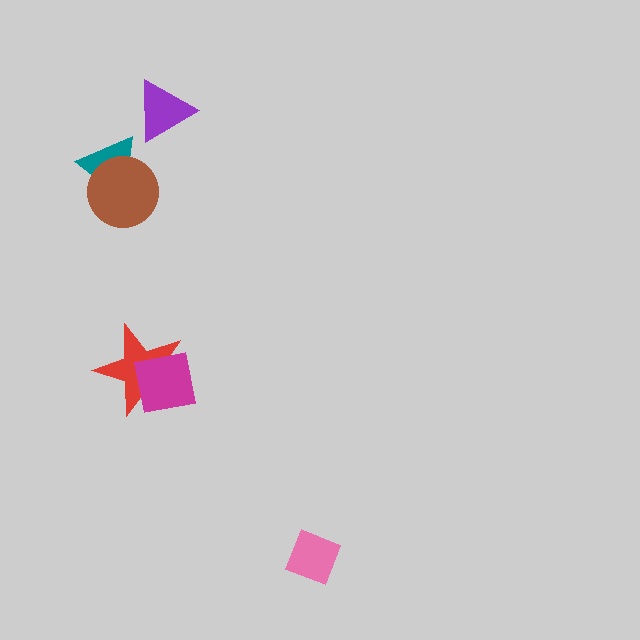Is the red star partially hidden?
Yes, it is partially covered by another shape.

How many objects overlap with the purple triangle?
0 objects overlap with the purple triangle.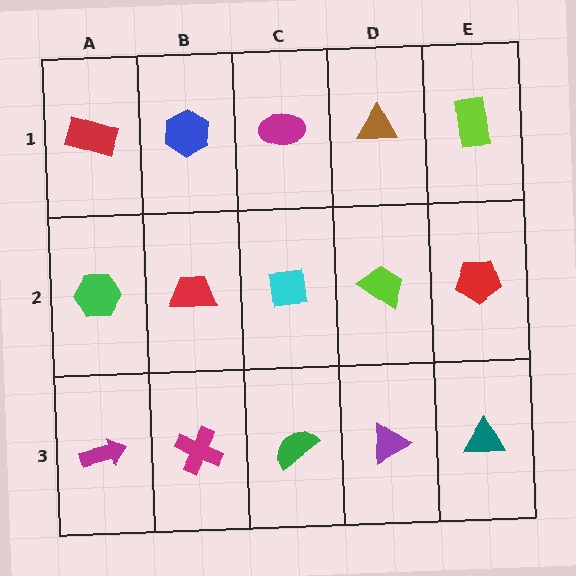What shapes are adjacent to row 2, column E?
A lime rectangle (row 1, column E), a teal triangle (row 3, column E), a lime trapezoid (row 2, column D).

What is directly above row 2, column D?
A brown triangle.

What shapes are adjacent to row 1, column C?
A cyan square (row 2, column C), a blue hexagon (row 1, column B), a brown triangle (row 1, column D).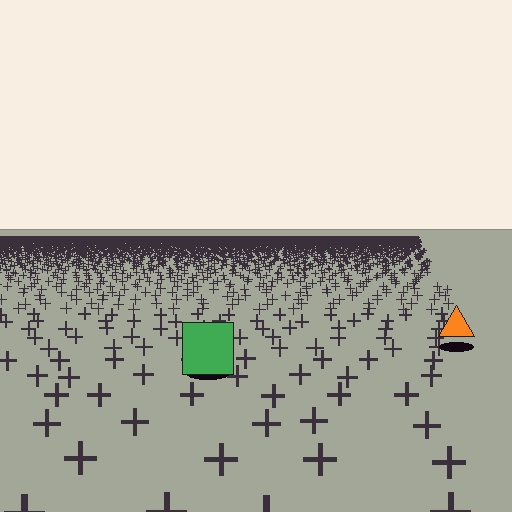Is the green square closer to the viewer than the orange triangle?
Yes. The green square is closer — you can tell from the texture gradient: the ground texture is coarser near it.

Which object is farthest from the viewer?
The orange triangle is farthest from the viewer. It appears smaller and the ground texture around it is denser.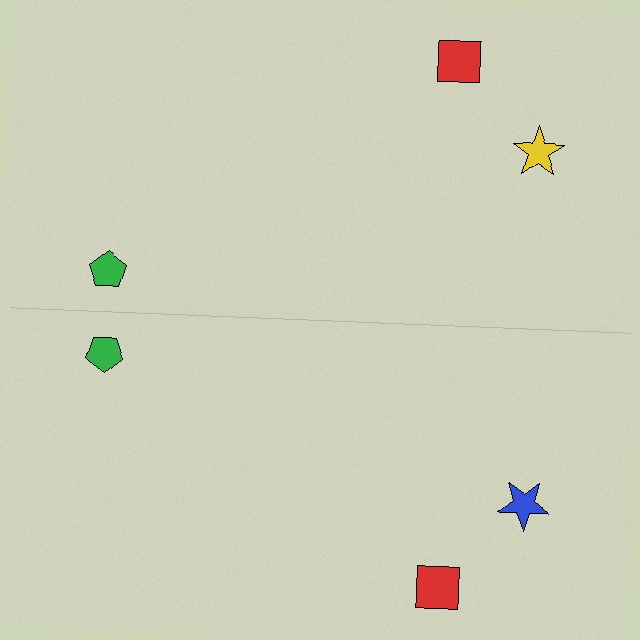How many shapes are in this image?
There are 6 shapes in this image.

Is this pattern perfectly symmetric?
No, the pattern is not perfectly symmetric. The blue star on the bottom side breaks the symmetry — its mirror counterpart is yellow.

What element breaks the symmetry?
The blue star on the bottom side breaks the symmetry — its mirror counterpart is yellow.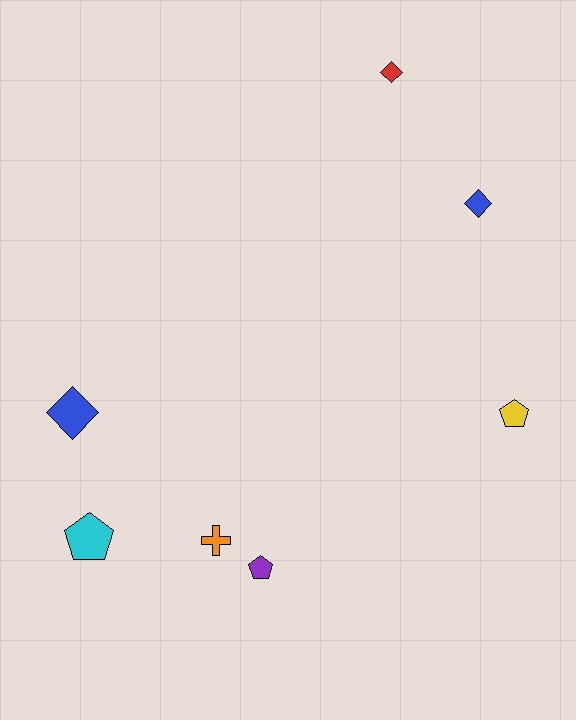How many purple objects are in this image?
There is 1 purple object.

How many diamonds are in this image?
There are 3 diamonds.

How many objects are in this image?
There are 7 objects.